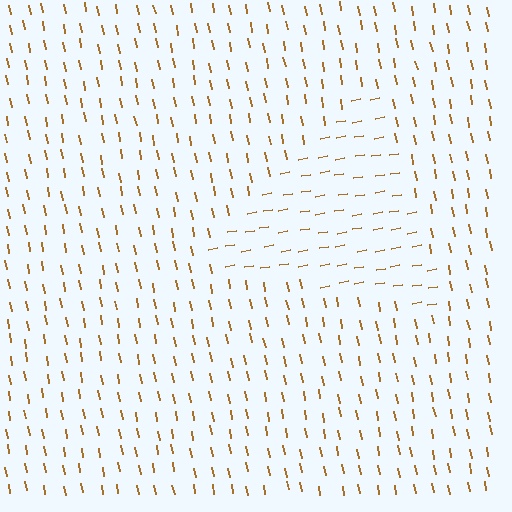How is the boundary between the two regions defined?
The boundary is defined purely by a change in line orientation (approximately 89 degrees difference). All lines are the same color and thickness.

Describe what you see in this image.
The image is filled with small brown line segments. A triangle region in the image has lines oriented differently from the surrounding lines, creating a visible texture boundary.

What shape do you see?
I see a triangle.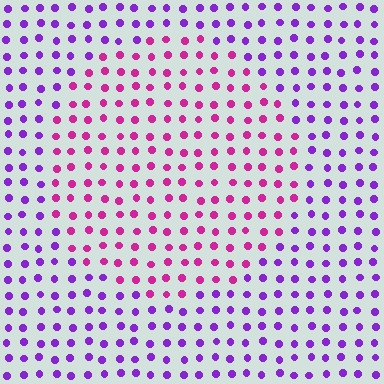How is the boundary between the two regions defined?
The boundary is defined purely by a slight shift in hue (about 44 degrees). Spacing, size, and orientation are identical on both sides.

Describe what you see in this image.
The image is filled with small purple elements in a uniform arrangement. A circle-shaped region is visible where the elements are tinted to a slightly different hue, forming a subtle color boundary.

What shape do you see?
I see a circle.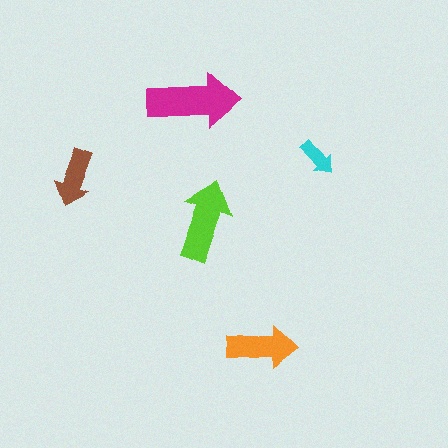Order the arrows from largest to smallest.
the magenta one, the lime one, the orange one, the brown one, the cyan one.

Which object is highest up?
The magenta arrow is topmost.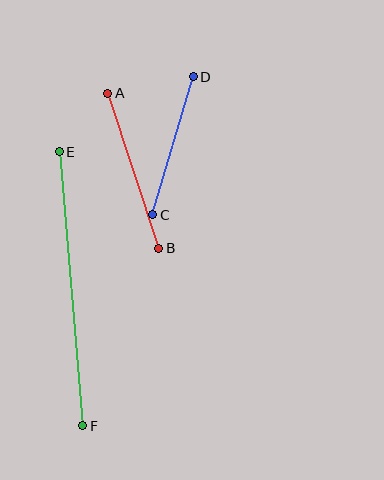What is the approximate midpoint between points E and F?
The midpoint is at approximately (71, 289) pixels.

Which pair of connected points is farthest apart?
Points E and F are farthest apart.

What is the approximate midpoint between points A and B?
The midpoint is at approximately (133, 171) pixels.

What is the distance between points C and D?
The distance is approximately 144 pixels.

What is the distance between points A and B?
The distance is approximately 163 pixels.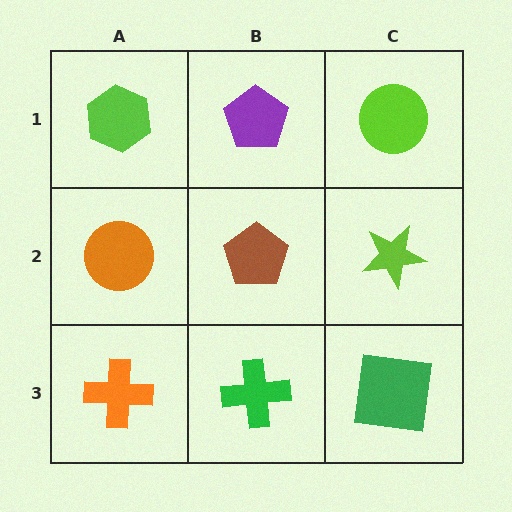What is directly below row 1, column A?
An orange circle.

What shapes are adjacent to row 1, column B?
A brown pentagon (row 2, column B), a lime hexagon (row 1, column A), a lime circle (row 1, column C).